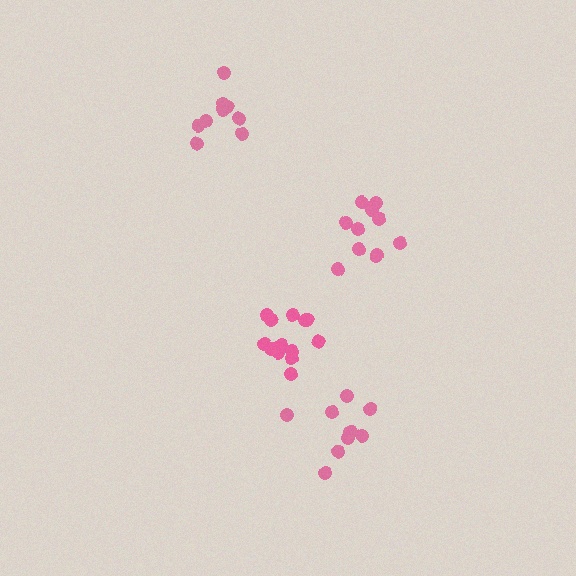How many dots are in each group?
Group 1: 10 dots, Group 2: 13 dots, Group 3: 9 dots, Group 4: 9 dots (41 total).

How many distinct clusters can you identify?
There are 4 distinct clusters.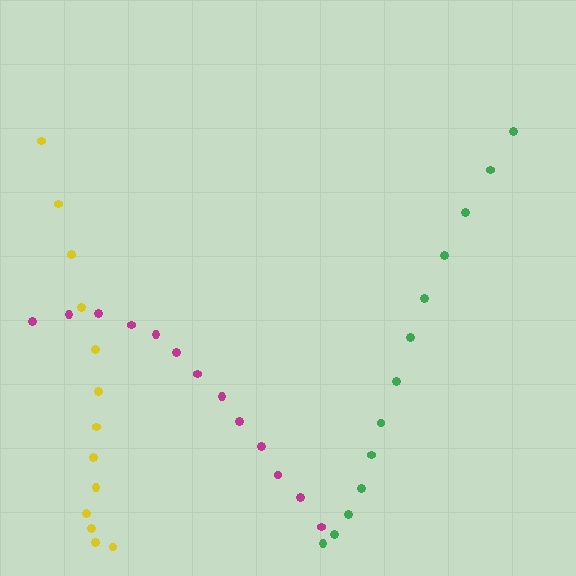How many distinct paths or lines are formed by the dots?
There are 3 distinct paths.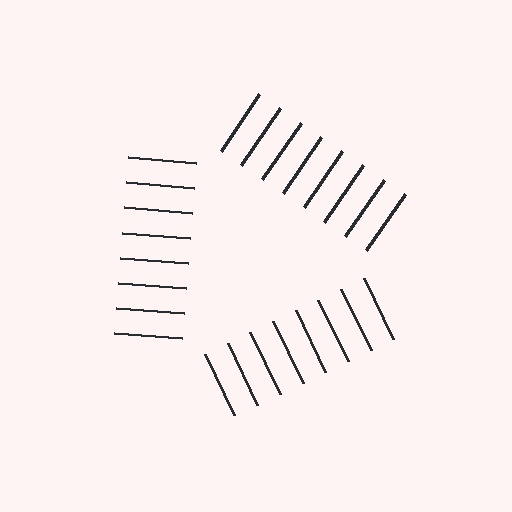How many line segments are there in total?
24 — 8 along each of the 3 edges.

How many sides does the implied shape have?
3 sides — the line-ends trace a triangle.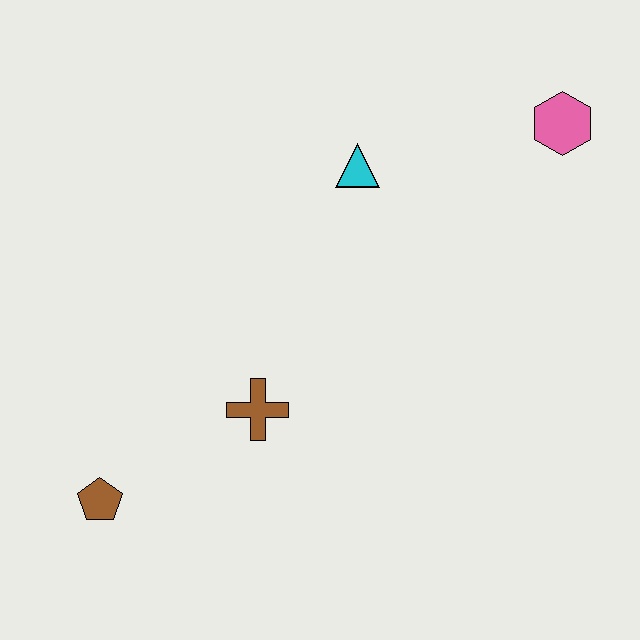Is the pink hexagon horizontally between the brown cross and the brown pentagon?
No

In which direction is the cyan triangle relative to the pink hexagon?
The cyan triangle is to the left of the pink hexagon.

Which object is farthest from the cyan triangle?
The brown pentagon is farthest from the cyan triangle.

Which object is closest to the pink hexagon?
The cyan triangle is closest to the pink hexagon.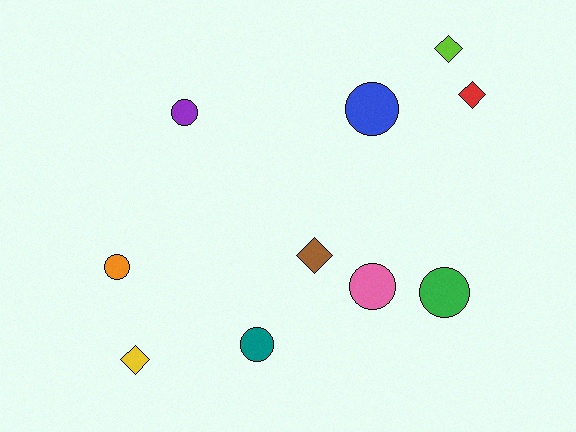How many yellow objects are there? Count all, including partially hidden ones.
There is 1 yellow object.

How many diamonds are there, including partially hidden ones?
There are 4 diamonds.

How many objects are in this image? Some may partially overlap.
There are 10 objects.